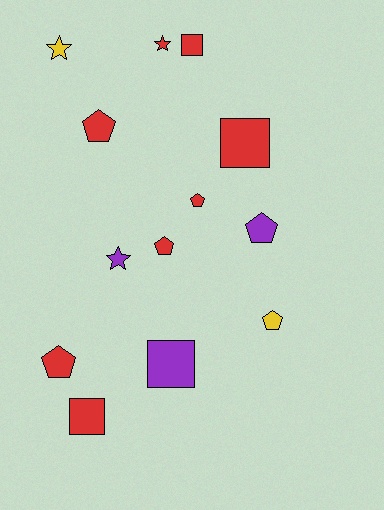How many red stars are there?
There is 1 red star.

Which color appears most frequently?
Red, with 8 objects.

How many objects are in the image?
There are 13 objects.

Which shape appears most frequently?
Pentagon, with 6 objects.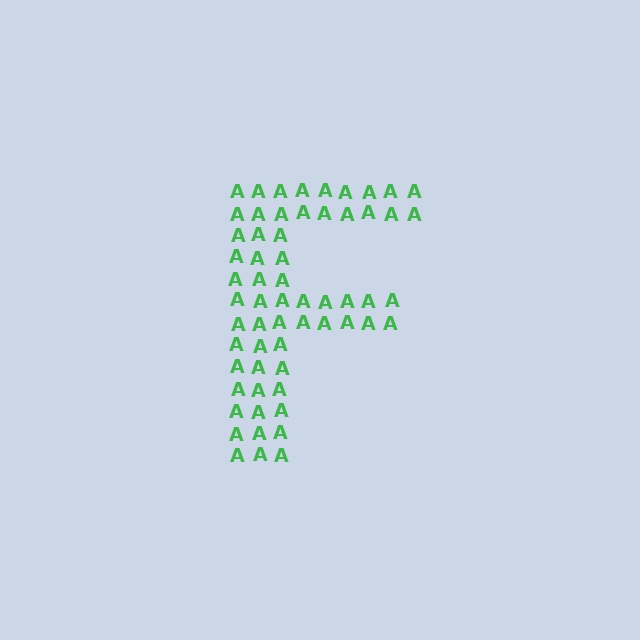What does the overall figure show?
The overall figure shows the letter F.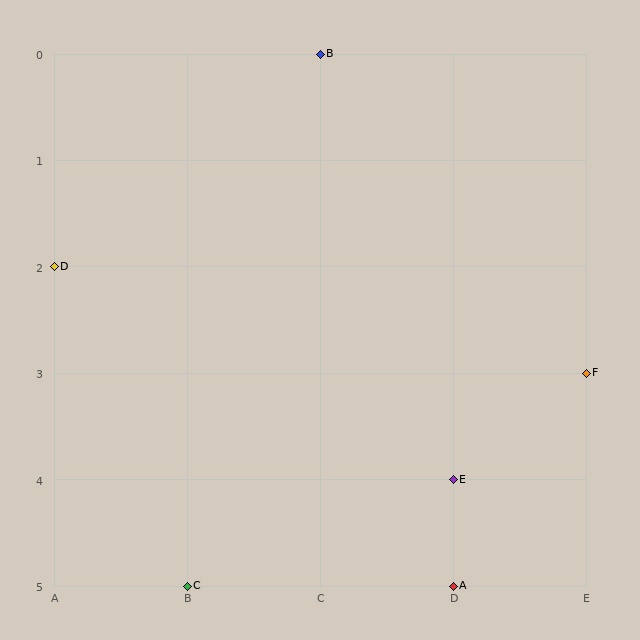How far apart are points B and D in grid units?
Points B and D are 2 columns and 2 rows apart (about 2.8 grid units diagonally).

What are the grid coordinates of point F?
Point F is at grid coordinates (E, 3).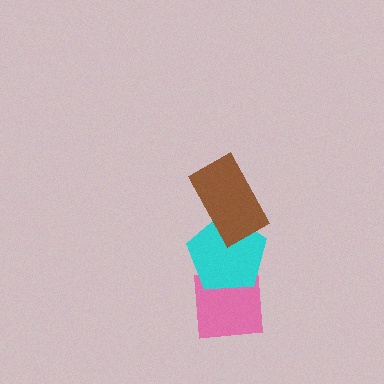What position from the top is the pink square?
The pink square is 3rd from the top.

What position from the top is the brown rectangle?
The brown rectangle is 1st from the top.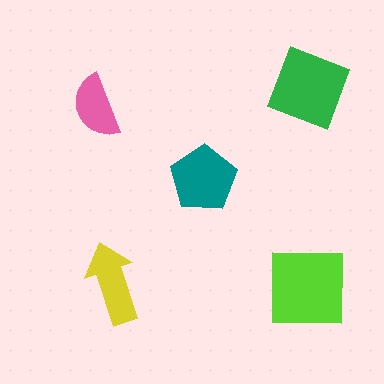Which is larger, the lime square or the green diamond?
The lime square.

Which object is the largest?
The lime square.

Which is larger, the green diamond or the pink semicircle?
The green diamond.